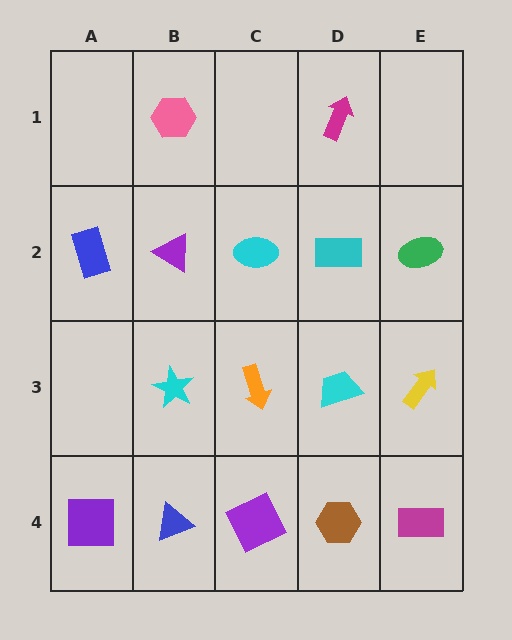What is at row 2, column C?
A cyan ellipse.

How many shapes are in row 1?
2 shapes.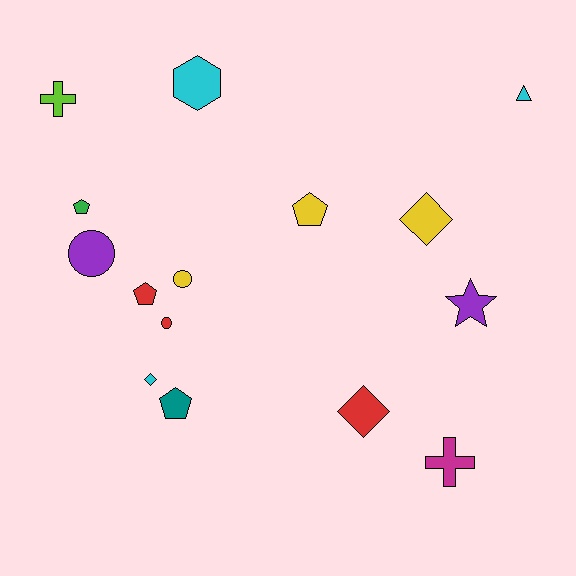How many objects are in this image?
There are 15 objects.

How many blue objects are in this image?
There are no blue objects.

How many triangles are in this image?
There is 1 triangle.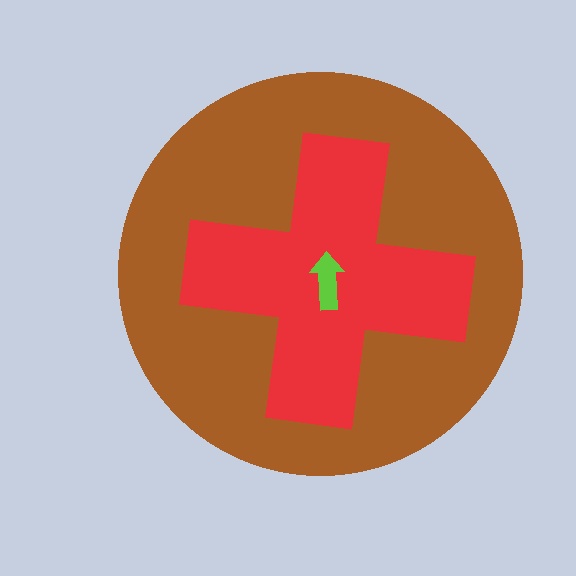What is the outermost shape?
The brown circle.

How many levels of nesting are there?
3.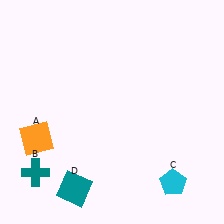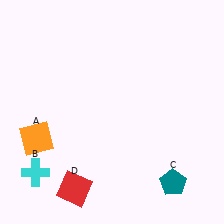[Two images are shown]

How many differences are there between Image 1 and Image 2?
There are 3 differences between the two images.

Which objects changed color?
B changed from teal to cyan. C changed from cyan to teal. D changed from teal to red.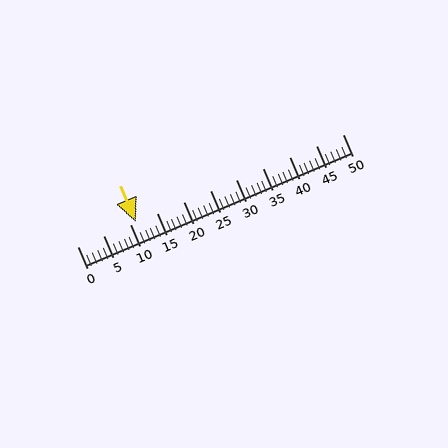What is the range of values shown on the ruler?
The ruler shows values from 0 to 50.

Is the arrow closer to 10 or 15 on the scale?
The arrow is closer to 10.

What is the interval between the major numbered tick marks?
The major tick marks are spaced 5 units apart.